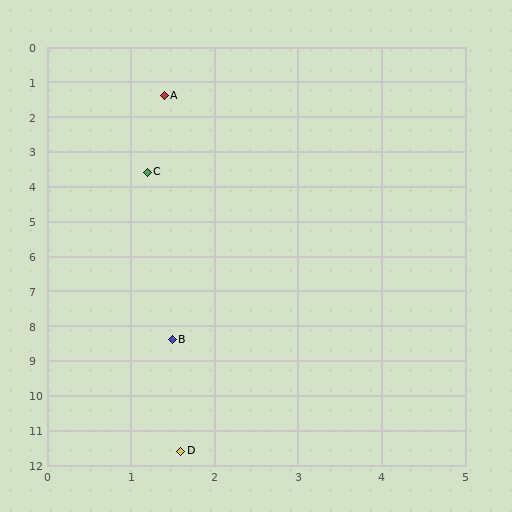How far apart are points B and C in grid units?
Points B and C are about 4.8 grid units apart.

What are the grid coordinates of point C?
Point C is at approximately (1.2, 3.6).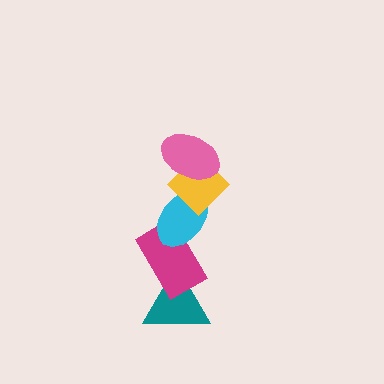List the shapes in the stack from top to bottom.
From top to bottom: the pink ellipse, the yellow diamond, the cyan ellipse, the magenta rectangle, the teal triangle.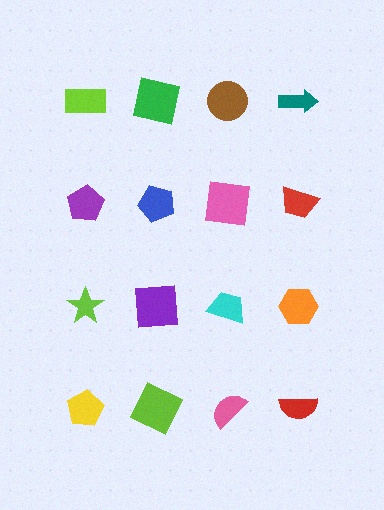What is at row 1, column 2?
A green square.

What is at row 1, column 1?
A lime rectangle.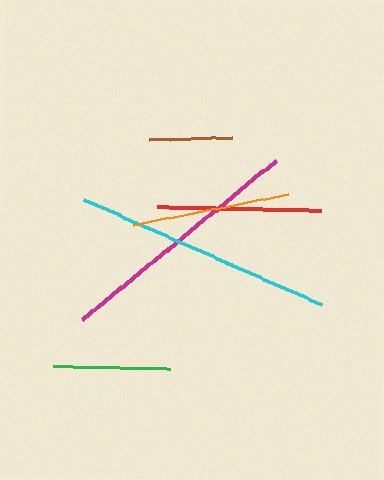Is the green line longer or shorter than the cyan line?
The cyan line is longer than the green line.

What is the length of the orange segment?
The orange segment is approximately 157 pixels long.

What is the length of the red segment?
The red segment is approximately 164 pixels long.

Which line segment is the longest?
The cyan line is the longest at approximately 259 pixels.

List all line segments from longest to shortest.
From longest to shortest: cyan, magenta, red, orange, green, brown.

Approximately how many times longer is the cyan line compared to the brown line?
The cyan line is approximately 3.1 times the length of the brown line.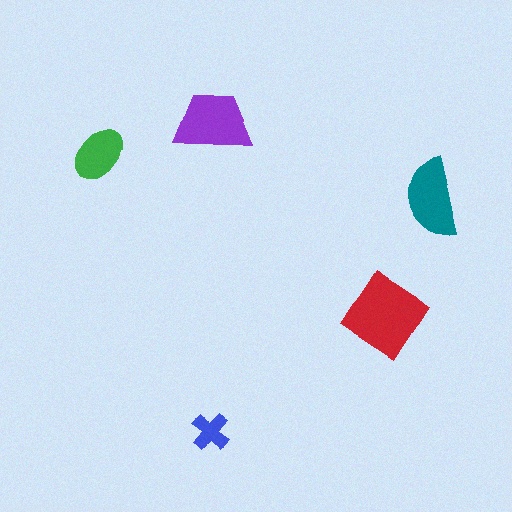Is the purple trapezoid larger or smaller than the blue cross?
Larger.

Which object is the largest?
The red diamond.